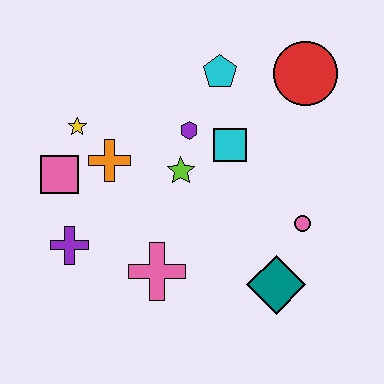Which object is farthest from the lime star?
The red circle is farthest from the lime star.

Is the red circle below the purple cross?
No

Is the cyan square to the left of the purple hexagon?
No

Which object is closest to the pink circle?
The teal diamond is closest to the pink circle.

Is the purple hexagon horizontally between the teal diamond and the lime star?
Yes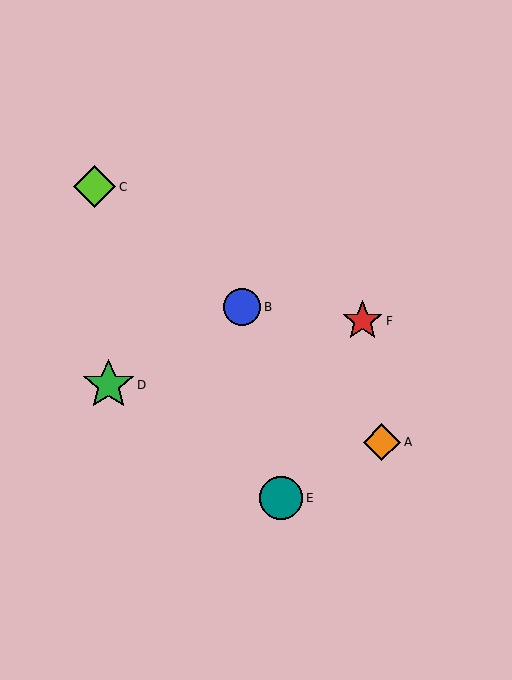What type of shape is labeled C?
Shape C is a lime diamond.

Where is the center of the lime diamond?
The center of the lime diamond is at (95, 187).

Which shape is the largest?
The green star (labeled D) is the largest.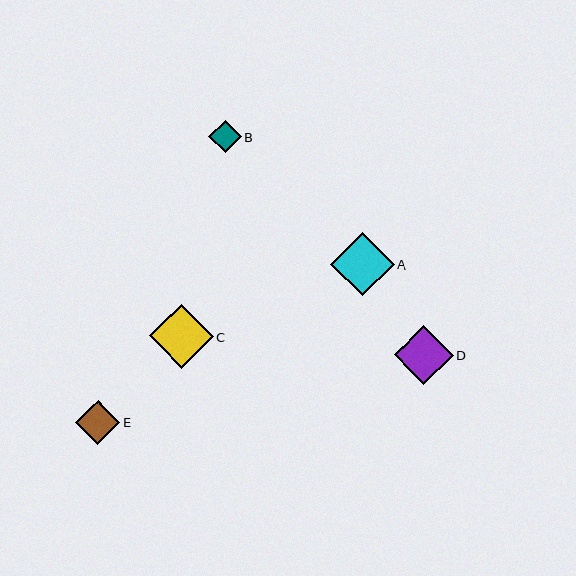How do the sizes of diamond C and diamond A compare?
Diamond C and diamond A are approximately the same size.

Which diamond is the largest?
Diamond C is the largest with a size of approximately 64 pixels.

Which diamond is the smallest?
Diamond B is the smallest with a size of approximately 32 pixels.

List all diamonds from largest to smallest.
From largest to smallest: C, A, D, E, B.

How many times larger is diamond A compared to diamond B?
Diamond A is approximately 2.0 times the size of diamond B.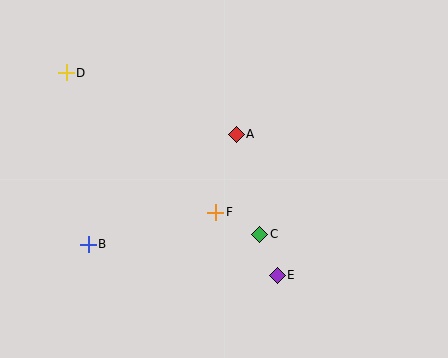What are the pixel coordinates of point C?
Point C is at (260, 234).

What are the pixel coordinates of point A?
Point A is at (236, 134).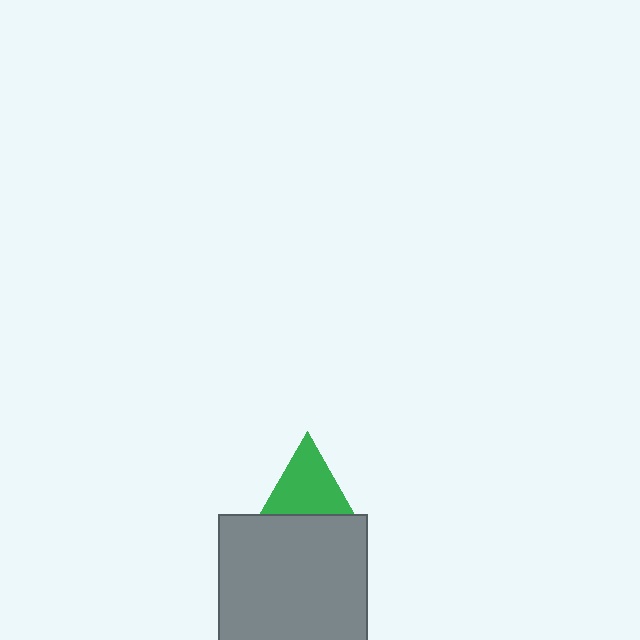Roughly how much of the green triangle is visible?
Most of it is visible (roughly 68%).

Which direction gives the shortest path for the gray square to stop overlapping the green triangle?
Moving down gives the shortest separation.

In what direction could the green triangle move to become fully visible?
The green triangle could move up. That would shift it out from behind the gray square entirely.